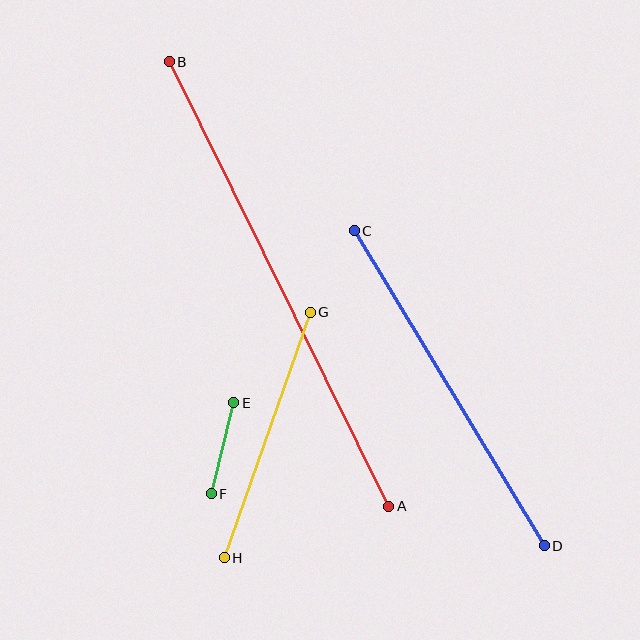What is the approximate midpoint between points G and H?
The midpoint is at approximately (267, 435) pixels.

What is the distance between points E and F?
The distance is approximately 94 pixels.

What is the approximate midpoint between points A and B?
The midpoint is at approximately (279, 284) pixels.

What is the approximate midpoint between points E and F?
The midpoint is at approximately (222, 448) pixels.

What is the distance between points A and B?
The distance is approximately 496 pixels.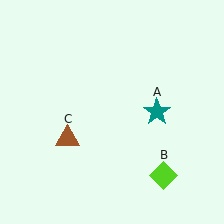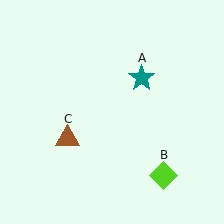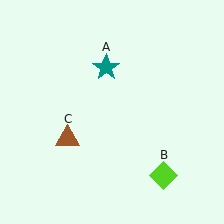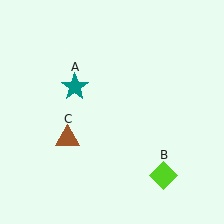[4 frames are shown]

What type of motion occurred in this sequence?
The teal star (object A) rotated counterclockwise around the center of the scene.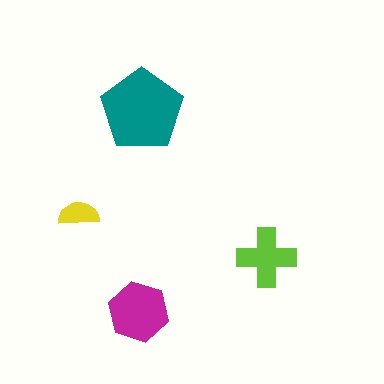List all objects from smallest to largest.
The yellow semicircle, the lime cross, the magenta hexagon, the teal pentagon.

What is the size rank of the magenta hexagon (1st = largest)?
2nd.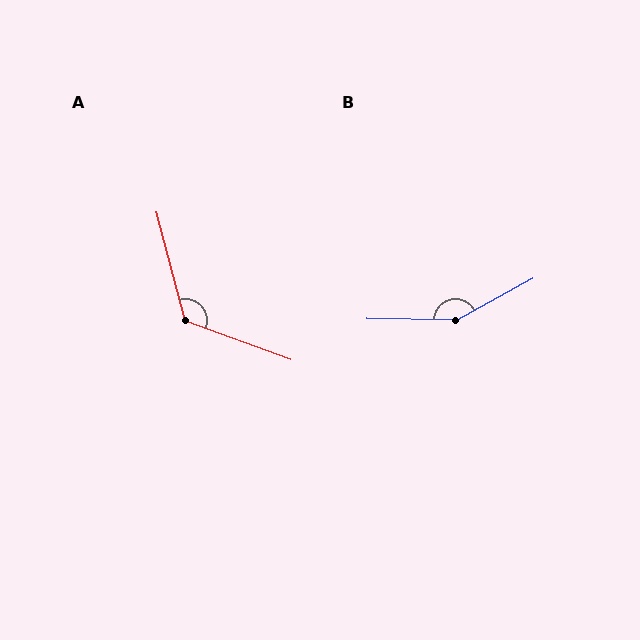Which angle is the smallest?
A, at approximately 125 degrees.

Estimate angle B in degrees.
Approximately 150 degrees.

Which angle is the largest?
B, at approximately 150 degrees.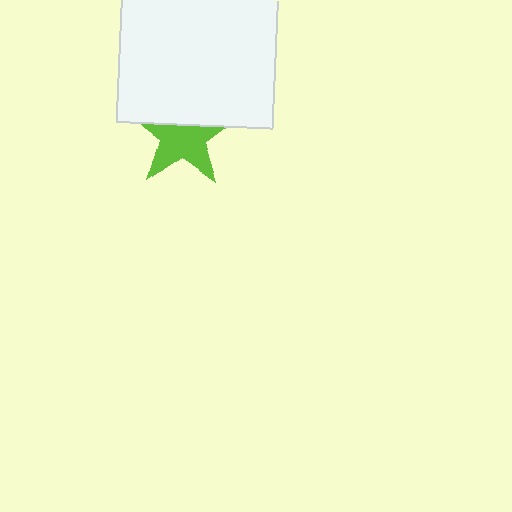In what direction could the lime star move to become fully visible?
The lime star could move down. That would shift it out from behind the white square entirely.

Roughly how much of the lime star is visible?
About half of it is visible (roughly 61%).